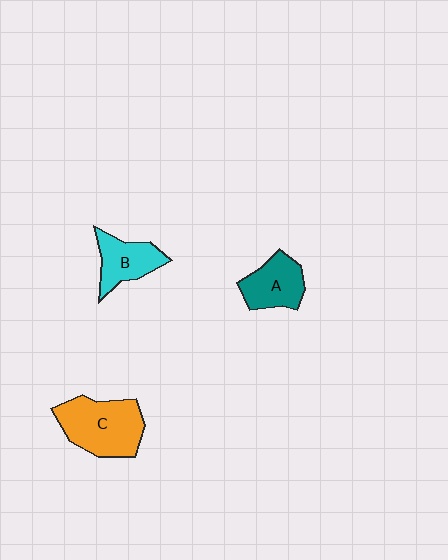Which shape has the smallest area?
Shape B (cyan).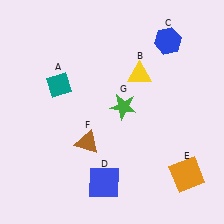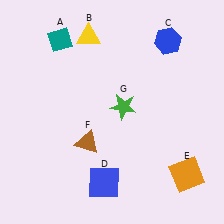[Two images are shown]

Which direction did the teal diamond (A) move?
The teal diamond (A) moved up.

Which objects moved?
The objects that moved are: the teal diamond (A), the yellow triangle (B).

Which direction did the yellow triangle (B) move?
The yellow triangle (B) moved left.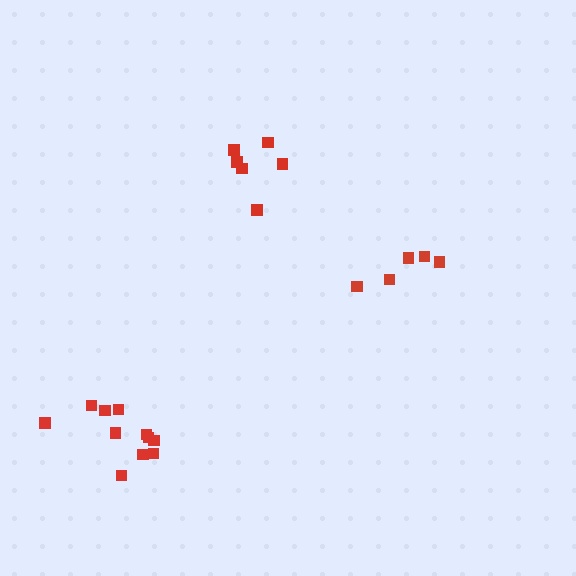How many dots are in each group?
Group 1: 5 dots, Group 2: 6 dots, Group 3: 11 dots (22 total).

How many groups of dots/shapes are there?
There are 3 groups.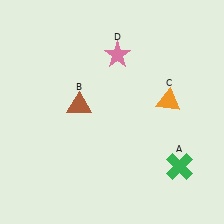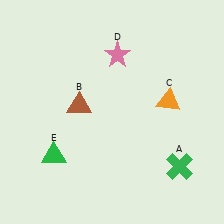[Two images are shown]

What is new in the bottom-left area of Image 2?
A green triangle (E) was added in the bottom-left area of Image 2.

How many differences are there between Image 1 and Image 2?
There is 1 difference between the two images.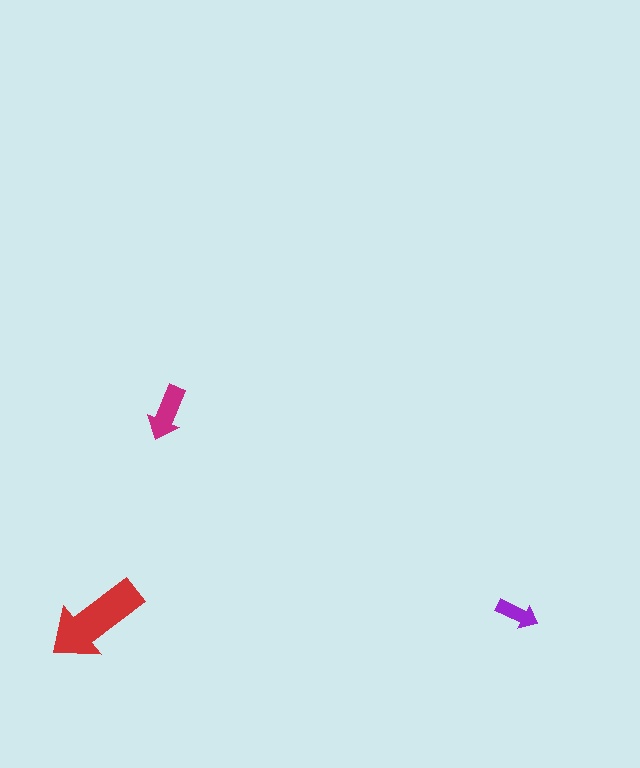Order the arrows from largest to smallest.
the red one, the magenta one, the purple one.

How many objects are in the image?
There are 3 objects in the image.